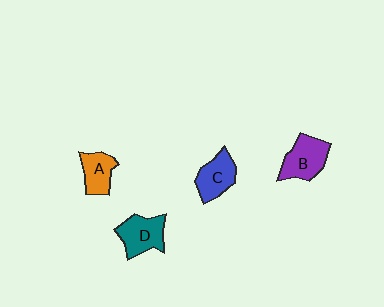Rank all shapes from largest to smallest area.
From largest to smallest: B (purple), D (teal), C (blue), A (orange).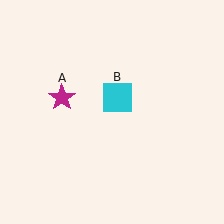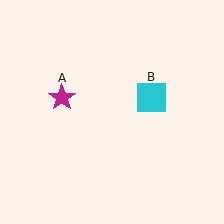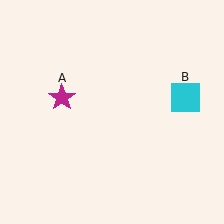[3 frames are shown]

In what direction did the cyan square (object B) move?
The cyan square (object B) moved right.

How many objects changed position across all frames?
1 object changed position: cyan square (object B).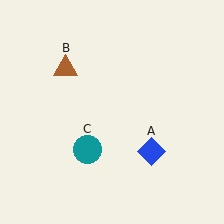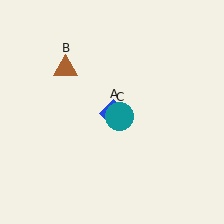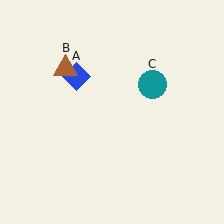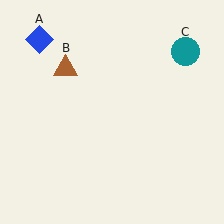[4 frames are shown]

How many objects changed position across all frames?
2 objects changed position: blue diamond (object A), teal circle (object C).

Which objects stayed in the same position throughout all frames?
Brown triangle (object B) remained stationary.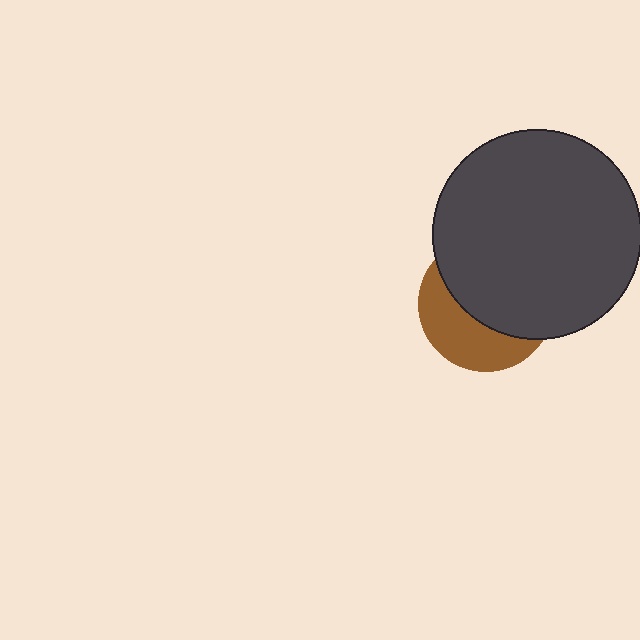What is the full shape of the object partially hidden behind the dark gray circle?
The partially hidden object is a brown circle.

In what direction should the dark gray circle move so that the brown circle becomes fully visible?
The dark gray circle should move up. That is the shortest direction to clear the overlap and leave the brown circle fully visible.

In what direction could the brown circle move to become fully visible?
The brown circle could move down. That would shift it out from behind the dark gray circle entirely.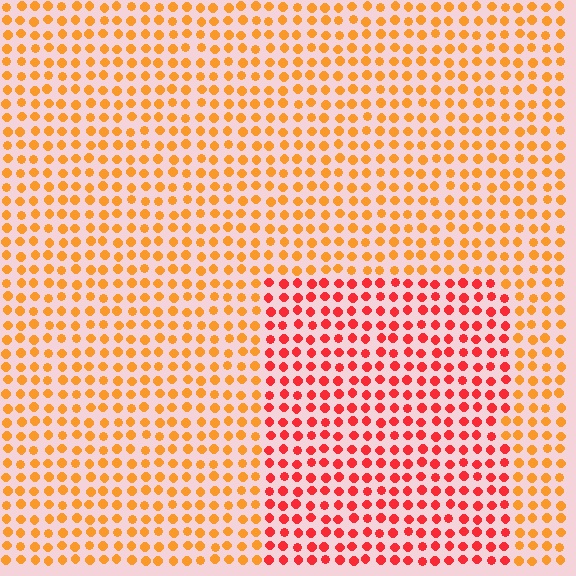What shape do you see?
I see a rectangle.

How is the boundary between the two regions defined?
The boundary is defined purely by a slight shift in hue (about 36 degrees). Spacing, size, and orientation are identical on both sides.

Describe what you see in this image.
The image is filled with small orange elements in a uniform arrangement. A rectangle-shaped region is visible where the elements are tinted to a slightly different hue, forming a subtle color boundary.